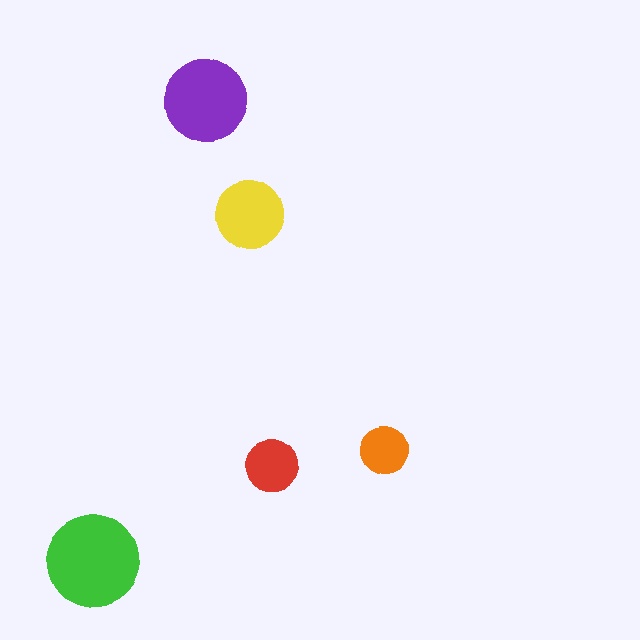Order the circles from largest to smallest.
the green one, the purple one, the yellow one, the red one, the orange one.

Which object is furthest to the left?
The green circle is leftmost.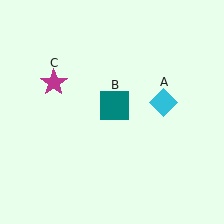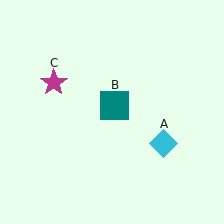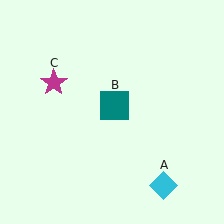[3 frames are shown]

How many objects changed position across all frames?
1 object changed position: cyan diamond (object A).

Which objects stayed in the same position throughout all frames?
Teal square (object B) and magenta star (object C) remained stationary.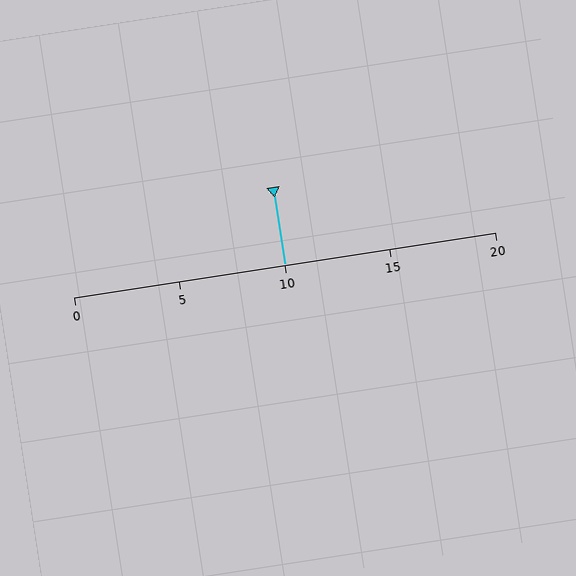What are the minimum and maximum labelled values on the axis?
The axis runs from 0 to 20.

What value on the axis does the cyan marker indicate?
The marker indicates approximately 10.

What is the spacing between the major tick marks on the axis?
The major ticks are spaced 5 apart.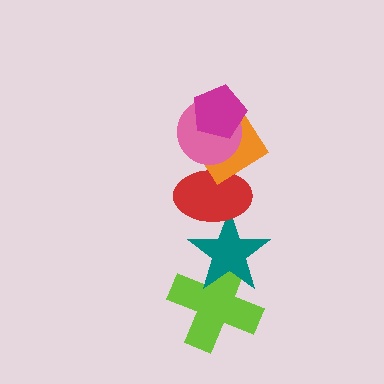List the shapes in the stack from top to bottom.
From top to bottom: the magenta pentagon, the pink circle, the orange diamond, the red ellipse, the teal star, the lime cross.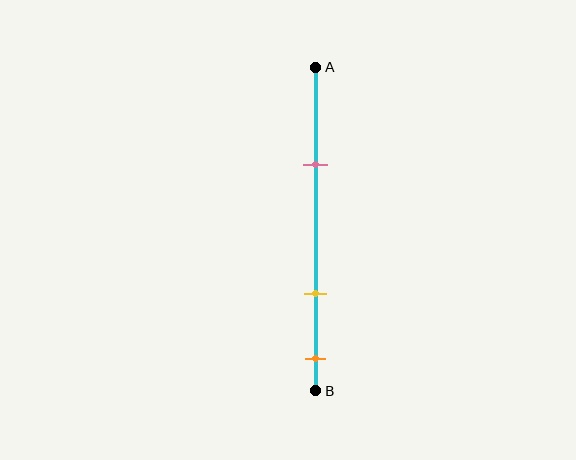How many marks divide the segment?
There are 3 marks dividing the segment.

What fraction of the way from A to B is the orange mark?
The orange mark is approximately 90% (0.9) of the way from A to B.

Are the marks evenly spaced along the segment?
No, the marks are not evenly spaced.